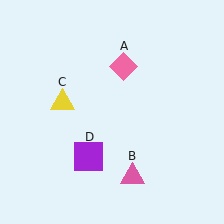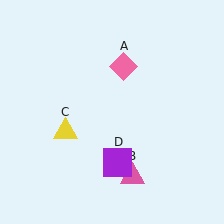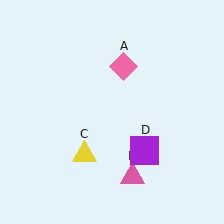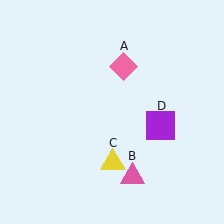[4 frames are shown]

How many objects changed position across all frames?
2 objects changed position: yellow triangle (object C), purple square (object D).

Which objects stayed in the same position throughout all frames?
Pink diamond (object A) and pink triangle (object B) remained stationary.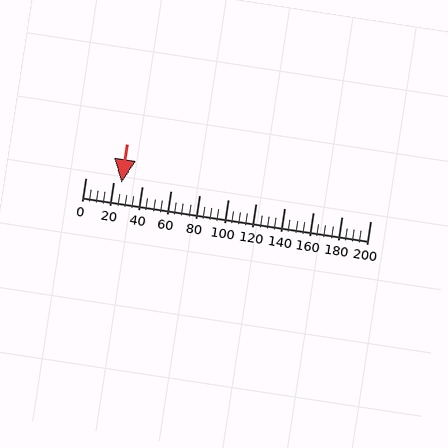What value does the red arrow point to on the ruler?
The red arrow points to approximately 25.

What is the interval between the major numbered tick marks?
The major tick marks are spaced 20 units apart.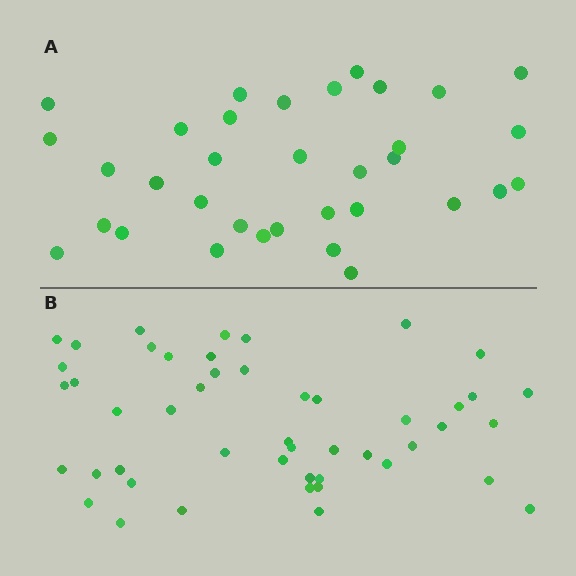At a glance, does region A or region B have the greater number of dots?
Region B (the bottom region) has more dots.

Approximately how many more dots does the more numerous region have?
Region B has approximately 15 more dots than region A.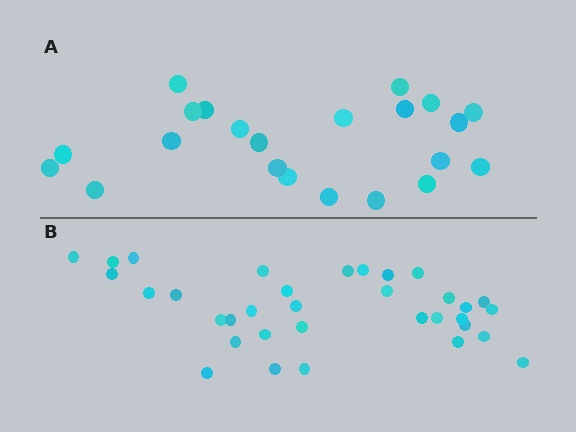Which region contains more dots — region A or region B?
Region B (the bottom region) has more dots.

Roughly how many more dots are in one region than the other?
Region B has roughly 12 or so more dots than region A.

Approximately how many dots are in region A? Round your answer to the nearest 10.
About 20 dots. (The exact count is 22, which rounds to 20.)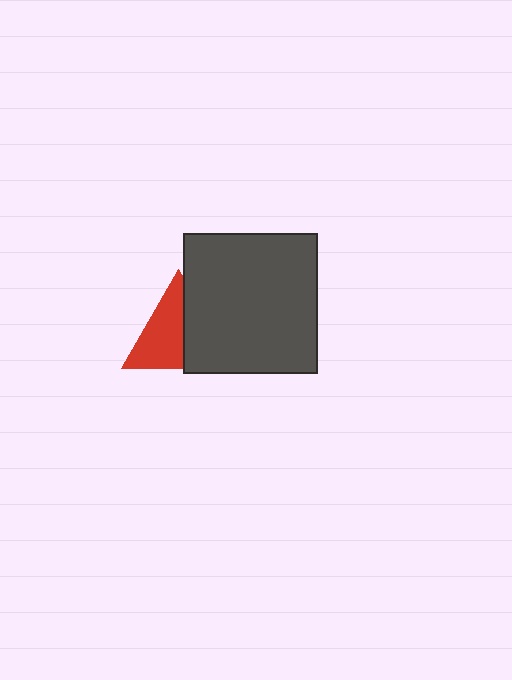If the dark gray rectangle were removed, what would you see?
You would see the complete red triangle.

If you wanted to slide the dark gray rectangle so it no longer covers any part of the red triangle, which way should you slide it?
Slide it right — that is the most direct way to separate the two shapes.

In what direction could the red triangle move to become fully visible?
The red triangle could move left. That would shift it out from behind the dark gray rectangle entirely.